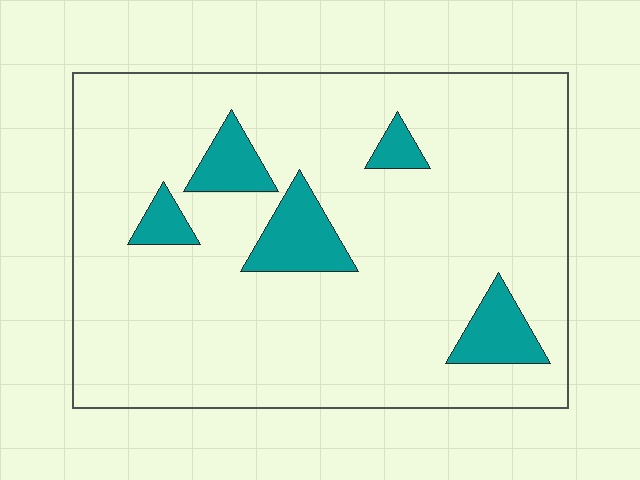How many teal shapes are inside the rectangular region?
5.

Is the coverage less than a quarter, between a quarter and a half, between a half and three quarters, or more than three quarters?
Less than a quarter.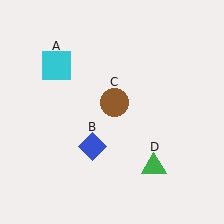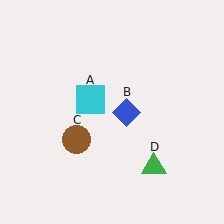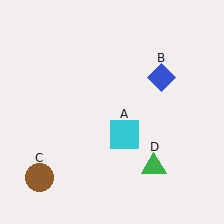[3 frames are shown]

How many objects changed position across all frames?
3 objects changed position: cyan square (object A), blue diamond (object B), brown circle (object C).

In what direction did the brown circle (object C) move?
The brown circle (object C) moved down and to the left.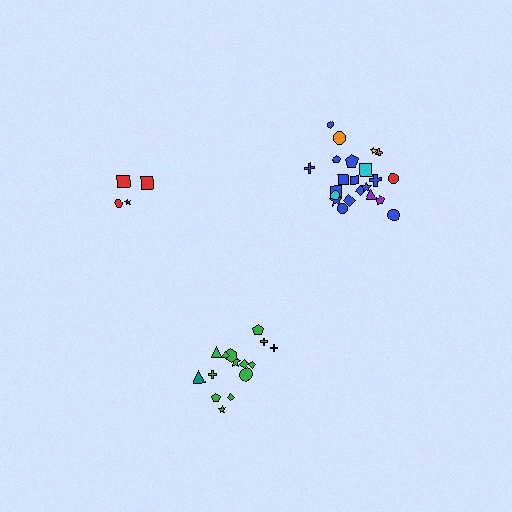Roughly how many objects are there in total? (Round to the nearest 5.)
Roughly 40 objects in total.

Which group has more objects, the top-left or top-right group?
The top-right group.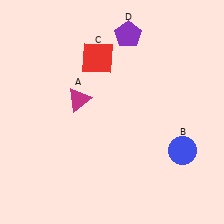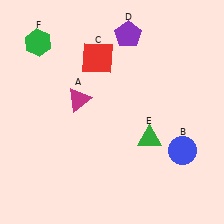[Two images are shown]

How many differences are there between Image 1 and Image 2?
There are 2 differences between the two images.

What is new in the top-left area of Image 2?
A green hexagon (F) was added in the top-left area of Image 2.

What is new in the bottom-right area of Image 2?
A green triangle (E) was added in the bottom-right area of Image 2.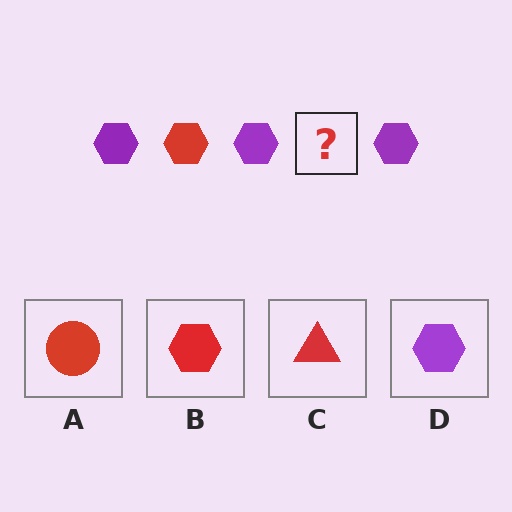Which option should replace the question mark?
Option B.